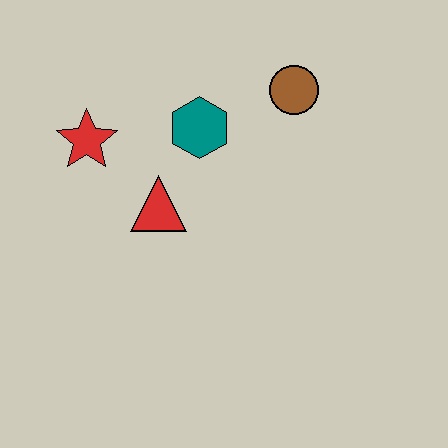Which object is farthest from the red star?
The brown circle is farthest from the red star.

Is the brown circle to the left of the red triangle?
No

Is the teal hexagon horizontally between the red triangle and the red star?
No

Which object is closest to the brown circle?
The teal hexagon is closest to the brown circle.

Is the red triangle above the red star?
No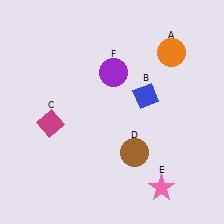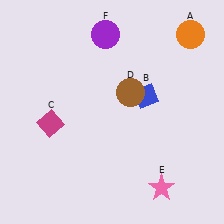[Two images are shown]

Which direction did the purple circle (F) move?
The purple circle (F) moved up.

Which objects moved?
The objects that moved are: the orange circle (A), the brown circle (D), the purple circle (F).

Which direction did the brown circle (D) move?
The brown circle (D) moved up.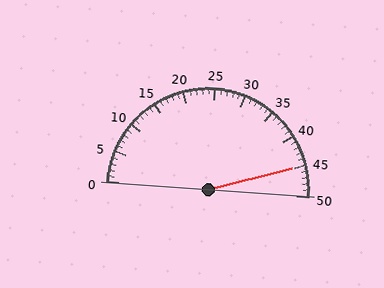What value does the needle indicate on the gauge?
The needle indicates approximately 45.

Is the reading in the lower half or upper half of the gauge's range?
The reading is in the upper half of the range (0 to 50).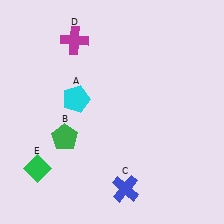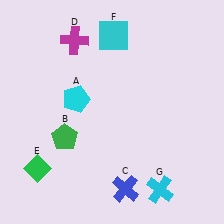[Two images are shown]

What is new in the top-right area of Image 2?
A cyan square (F) was added in the top-right area of Image 2.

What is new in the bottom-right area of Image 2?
A cyan cross (G) was added in the bottom-right area of Image 2.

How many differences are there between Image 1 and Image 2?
There are 2 differences between the two images.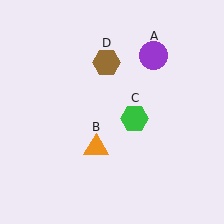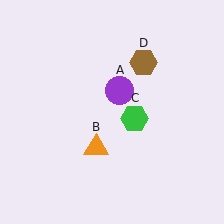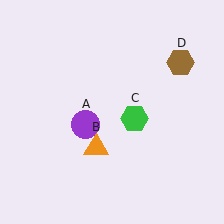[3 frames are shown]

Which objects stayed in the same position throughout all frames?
Orange triangle (object B) and green hexagon (object C) remained stationary.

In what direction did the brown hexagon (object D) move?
The brown hexagon (object D) moved right.